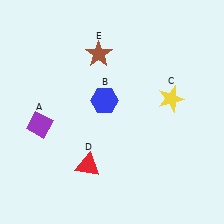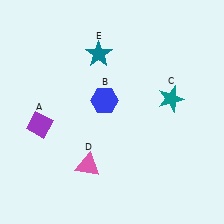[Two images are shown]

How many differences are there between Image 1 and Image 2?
There are 3 differences between the two images.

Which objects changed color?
C changed from yellow to teal. D changed from red to pink. E changed from brown to teal.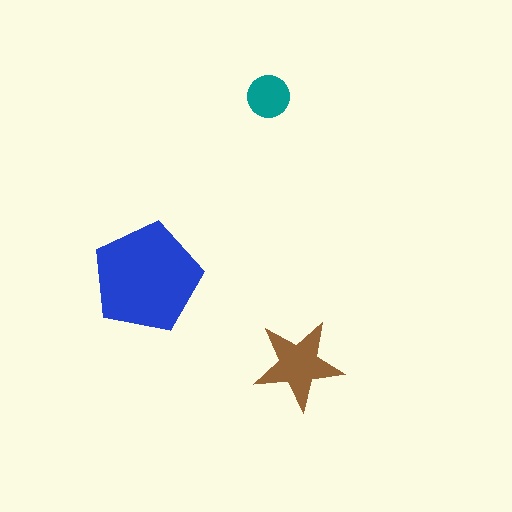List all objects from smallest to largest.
The teal circle, the brown star, the blue pentagon.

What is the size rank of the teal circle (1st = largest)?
3rd.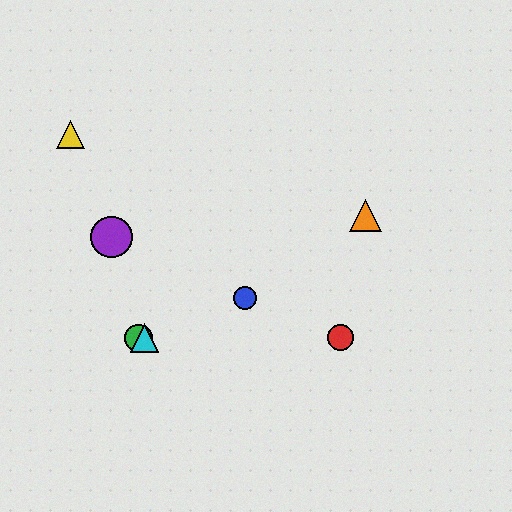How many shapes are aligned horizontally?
3 shapes (the red circle, the green circle, the cyan triangle) are aligned horizontally.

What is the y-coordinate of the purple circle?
The purple circle is at y≈237.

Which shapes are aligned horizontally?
The red circle, the green circle, the cyan triangle are aligned horizontally.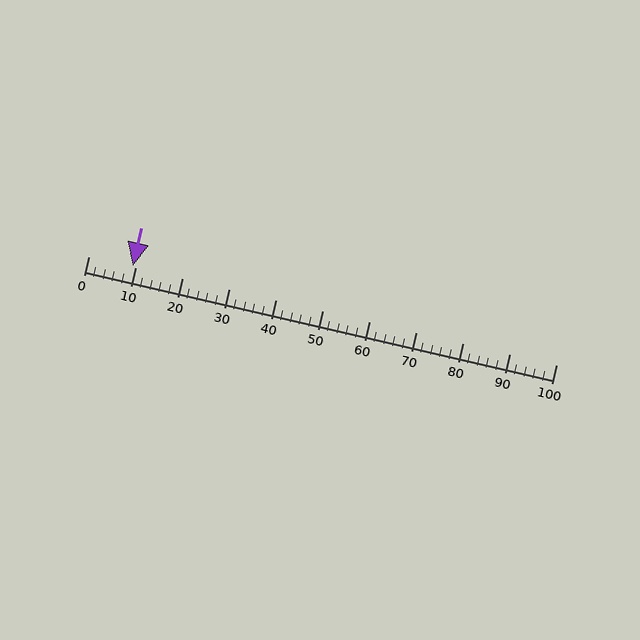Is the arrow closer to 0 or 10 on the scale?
The arrow is closer to 10.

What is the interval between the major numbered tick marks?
The major tick marks are spaced 10 units apart.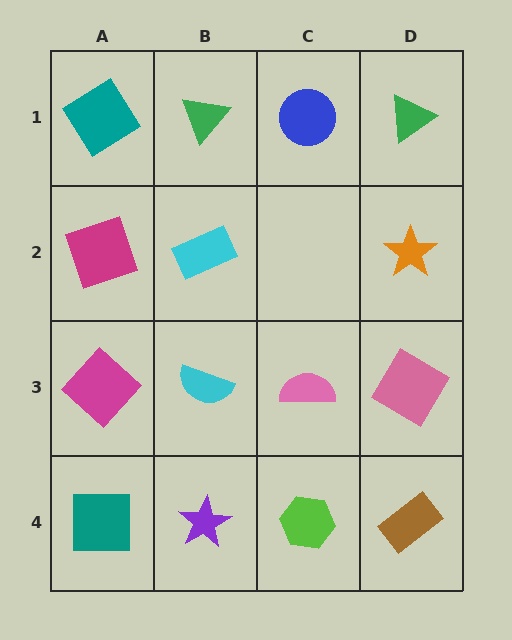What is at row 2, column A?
A magenta square.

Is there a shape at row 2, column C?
No, that cell is empty.